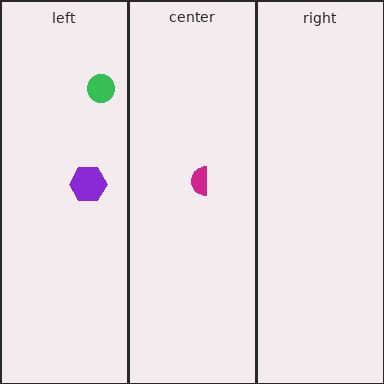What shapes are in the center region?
The magenta semicircle.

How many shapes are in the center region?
1.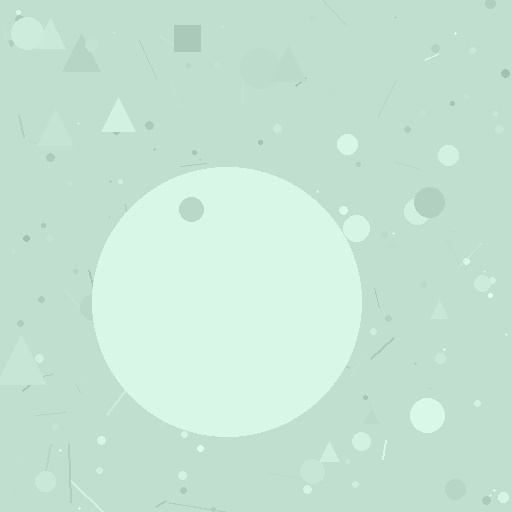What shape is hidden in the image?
A circle is hidden in the image.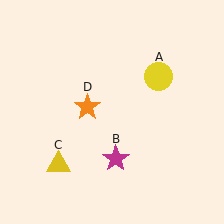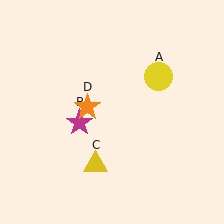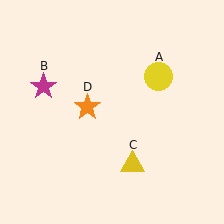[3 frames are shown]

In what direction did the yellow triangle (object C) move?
The yellow triangle (object C) moved right.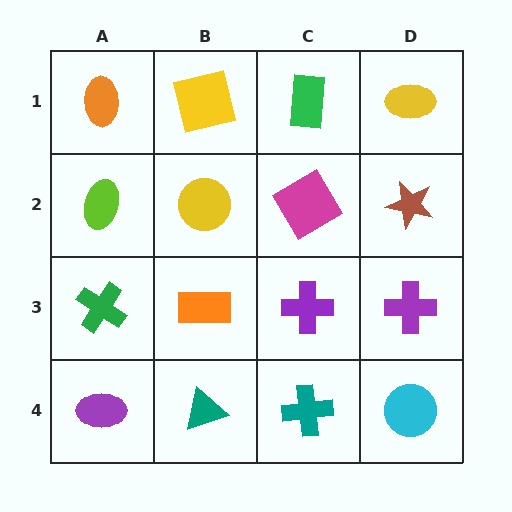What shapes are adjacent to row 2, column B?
A yellow square (row 1, column B), an orange rectangle (row 3, column B), a lime ellipse (row 2, column A), a magenta diamond (row 2, column C).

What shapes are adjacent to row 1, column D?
A brown star (row 2, column D), a green rectangle (row 1, column C).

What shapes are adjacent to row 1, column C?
A magenta diamond (row 2, column C), a yellow square (row 1, column B), a yellow ellipse (row 1, column D).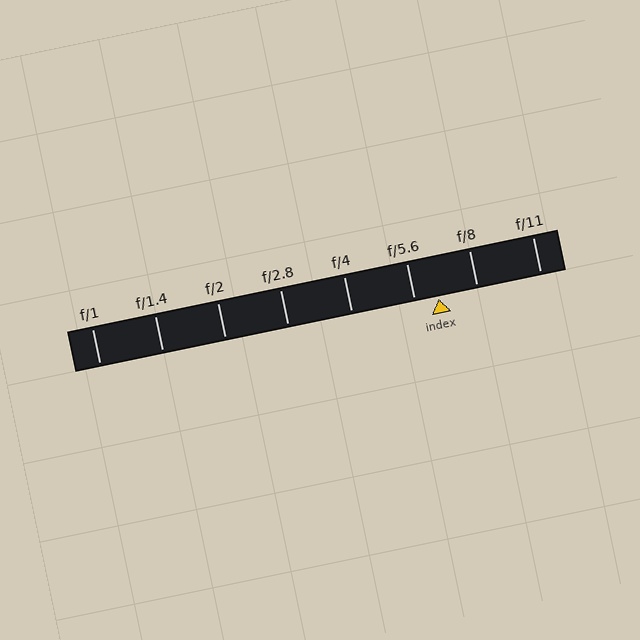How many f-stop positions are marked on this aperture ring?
There are 8 f-stop positions marked.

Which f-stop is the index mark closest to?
The index mark is closest to f/5.6.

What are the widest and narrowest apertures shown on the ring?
The widest aperture shown is f/1 and the narrowest is f/11.